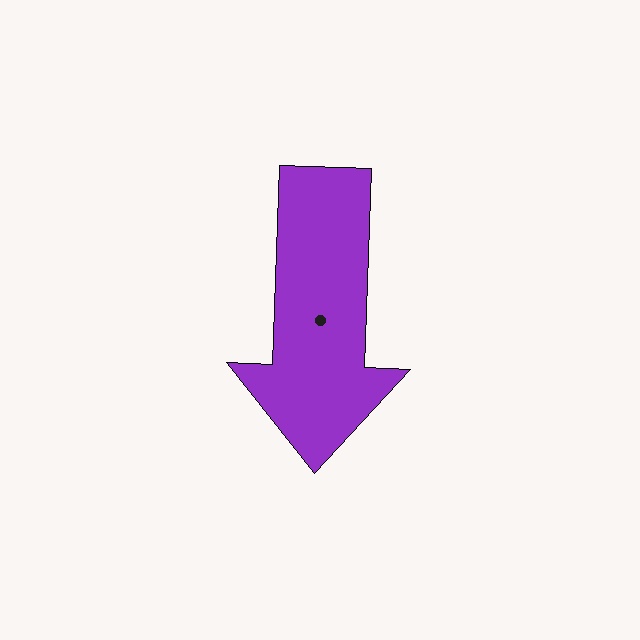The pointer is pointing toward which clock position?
Roughly 6 o'clock.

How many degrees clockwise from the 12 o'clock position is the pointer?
Approximately 182 degrees.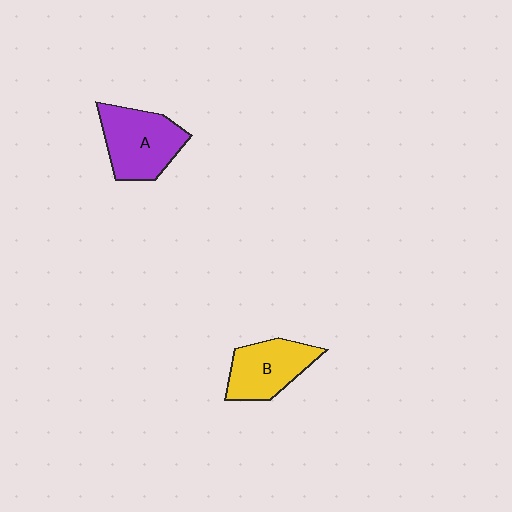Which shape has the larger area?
Shape A (purple).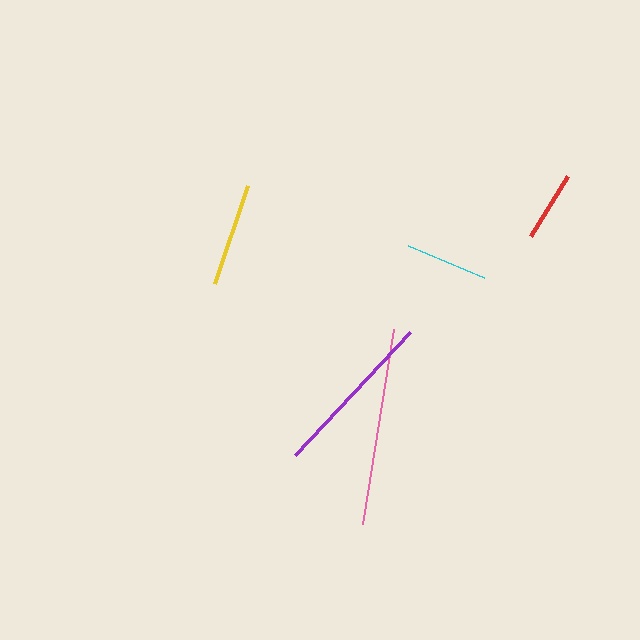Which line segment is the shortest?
The red line is the shortest at approximately 71 pixels.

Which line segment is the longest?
The pink line is the longest at approximately 198 pixels.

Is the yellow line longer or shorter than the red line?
The yellow line is longer than the red line.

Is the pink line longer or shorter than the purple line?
The pink line is longer than the purple line.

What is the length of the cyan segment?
The cyan segment is approximately 82 pixels long.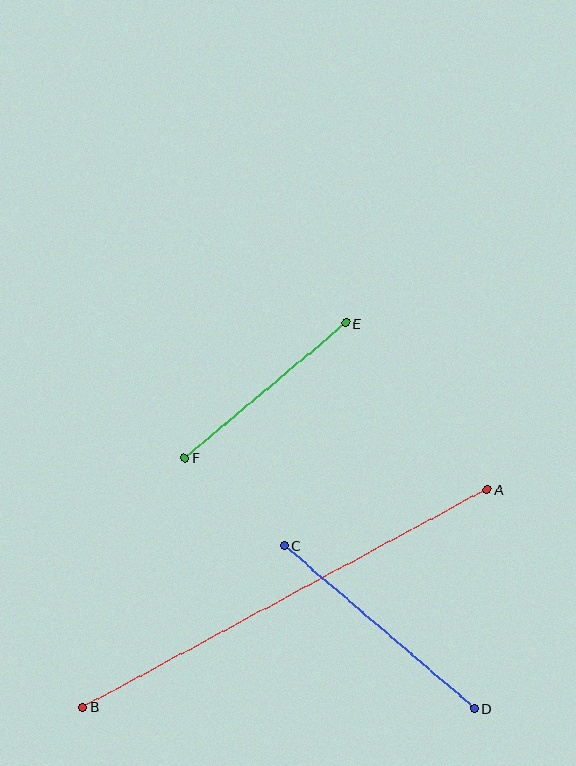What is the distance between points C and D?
The distance is approximately 250 pixels.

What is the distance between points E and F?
The distance is approximately 209 pixels.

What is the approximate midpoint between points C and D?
The midpoint is at approximately (379, 627) pixels.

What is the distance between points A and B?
The distance is approximately 459 pixels.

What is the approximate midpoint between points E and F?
The midpoint is at approximately (265, 390) pixels.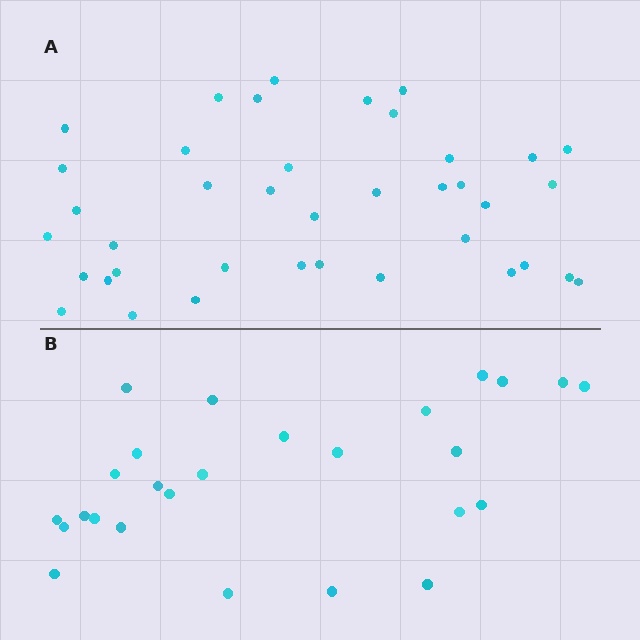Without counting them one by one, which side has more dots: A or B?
Region A (the top region) has more dots.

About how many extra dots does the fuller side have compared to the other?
Region A has approximately 15 more dots than region B.